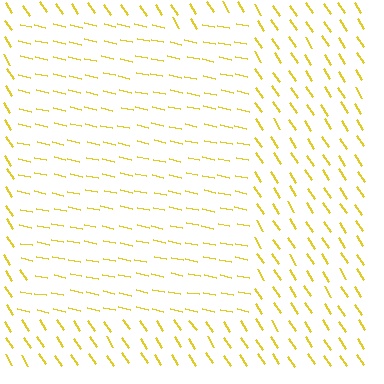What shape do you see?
I see a rectangle.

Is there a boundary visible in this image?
Yes, there is a texture boundary formed by a change in line orientation.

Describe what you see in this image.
The image is filled with small yellow line segments. A rectangle region in the image has lines oriented differently from the surrounding lines, creating a visible texture boundary.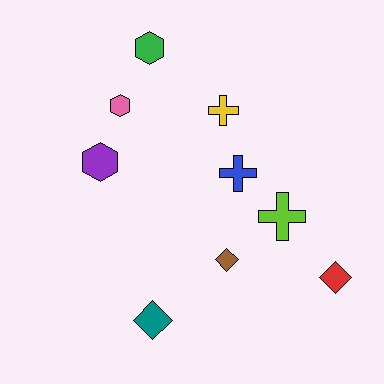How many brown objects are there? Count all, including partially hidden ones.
There is 1 brown object.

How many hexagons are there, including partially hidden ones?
There are 3 hexagons.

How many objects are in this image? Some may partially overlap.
There are 9 objects.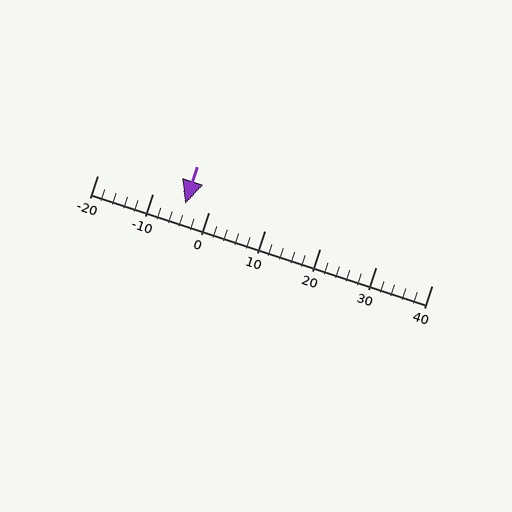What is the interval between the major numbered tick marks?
The major tick marks are spaced 10 units apart.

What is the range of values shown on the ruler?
The ruler shows values from -20 to 40.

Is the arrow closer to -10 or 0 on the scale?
The arrow is closer to 0.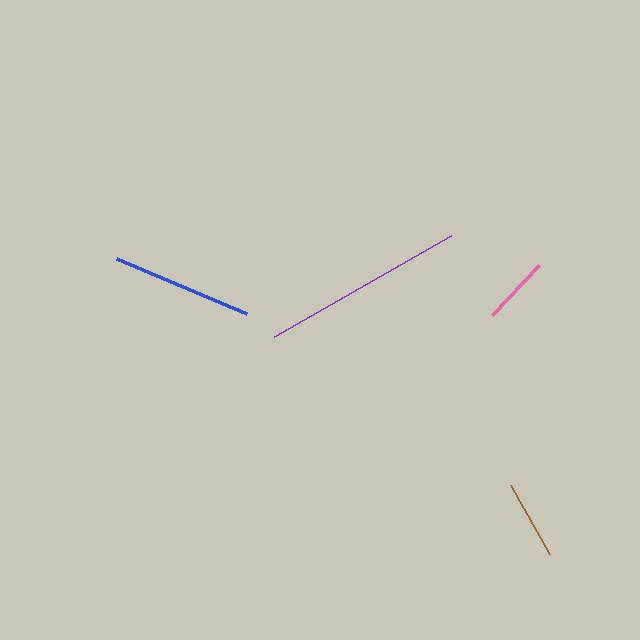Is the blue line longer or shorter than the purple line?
The purple line is longer than the blue line.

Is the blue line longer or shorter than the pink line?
The blue line is longer than the pink line.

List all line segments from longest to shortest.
From longest to shortest: purple, blue, brown, pink.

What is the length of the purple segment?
The purple segment is approximately 204 pixels long.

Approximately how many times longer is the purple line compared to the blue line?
The purple line is approximately 1.4 times the length of the blue line.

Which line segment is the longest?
The purple line is the longest at approximately 204 pixels.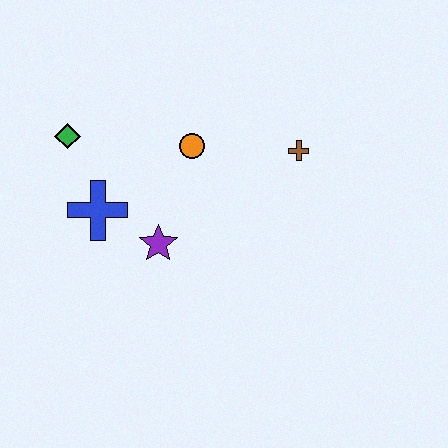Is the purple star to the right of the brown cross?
No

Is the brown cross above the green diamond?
No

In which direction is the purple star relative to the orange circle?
The purple star is below the orange circle.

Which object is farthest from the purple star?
The brown cross is farthest from the purple star.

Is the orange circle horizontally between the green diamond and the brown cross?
Yes